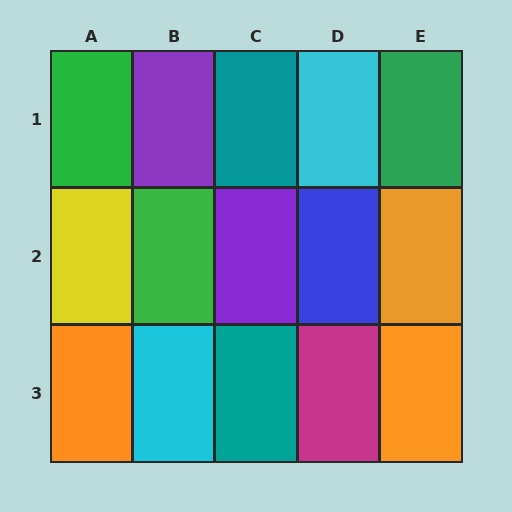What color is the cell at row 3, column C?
Teal.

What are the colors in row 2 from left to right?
Yellow, green, purple, blue, orange.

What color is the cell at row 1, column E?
Green.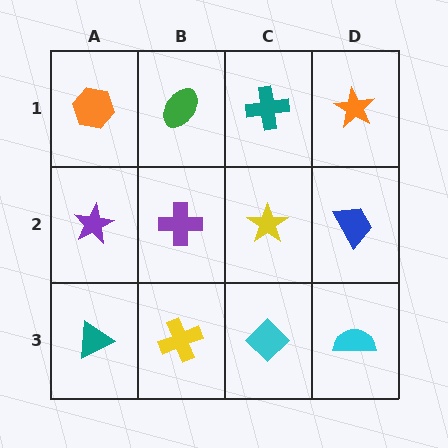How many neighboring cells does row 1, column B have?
3.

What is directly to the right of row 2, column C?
A blue trapezoid.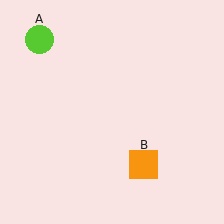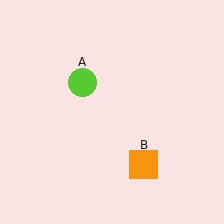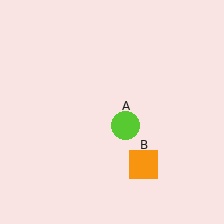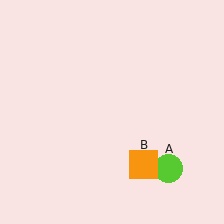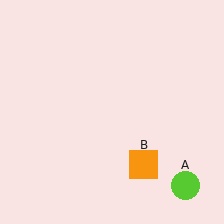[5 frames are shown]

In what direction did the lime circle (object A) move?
The lime circle (object A) moved down and to the right.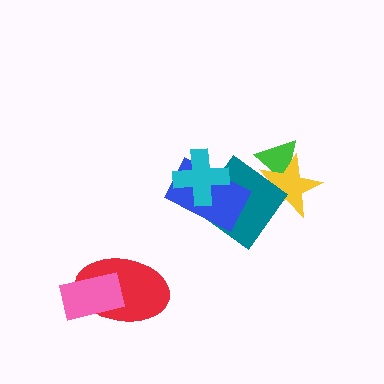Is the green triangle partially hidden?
Yes, it is partially covered by another shape.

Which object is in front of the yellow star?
The teal diamond is in front of the yellow star.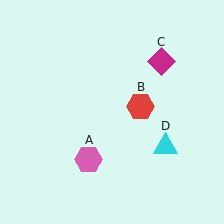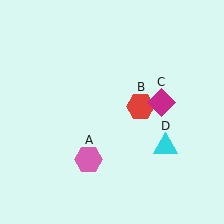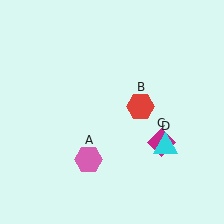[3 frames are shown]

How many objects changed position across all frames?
1 object changed position: magenta diamond (object C).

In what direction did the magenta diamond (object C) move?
The magenta diamond (object C) moved down.